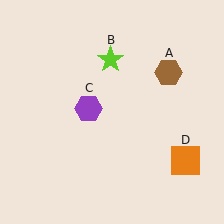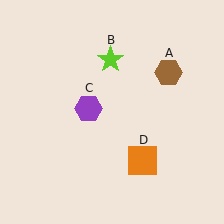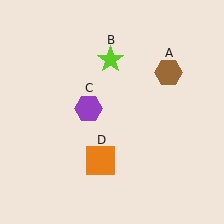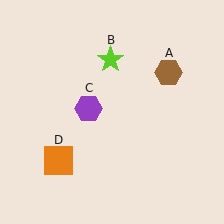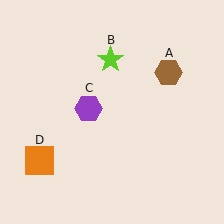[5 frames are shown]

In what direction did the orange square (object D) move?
The orange square (object D) moved left.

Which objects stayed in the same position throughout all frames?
Brown hexagon (object A) and lime star (object B) and purple hexagon (object C) remained stationary.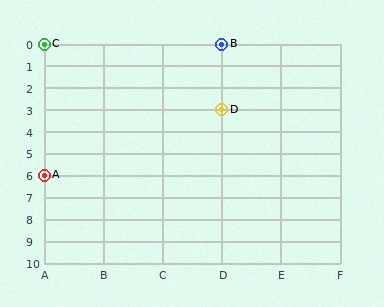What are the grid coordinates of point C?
Point C is at grid coordinates (A, 0).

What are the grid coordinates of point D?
Point D is at grid coordinates (D, 3).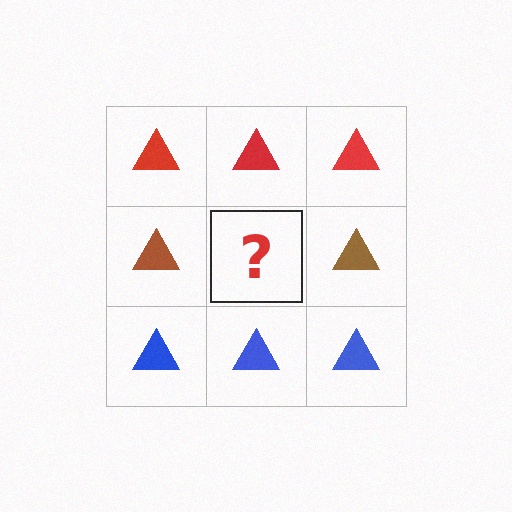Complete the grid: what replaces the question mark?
The question mark should be replaced with a brown triangle.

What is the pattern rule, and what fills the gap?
The rule is that each row has a consistent color. The gap should be filled with a brown triangle.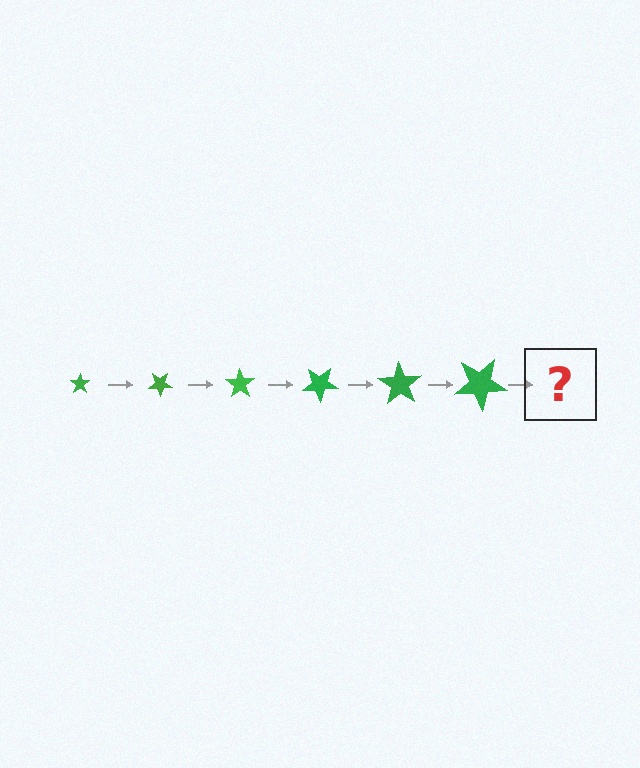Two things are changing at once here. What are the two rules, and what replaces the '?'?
The two rules are that the star grows larger each step and it rotates 35 degrees each step. The '?' should be a star, larger than the previous one and rotated 210 degrees from the start.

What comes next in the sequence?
The next element should be a star, larger than the previous one and rotated 210 degrees from the start.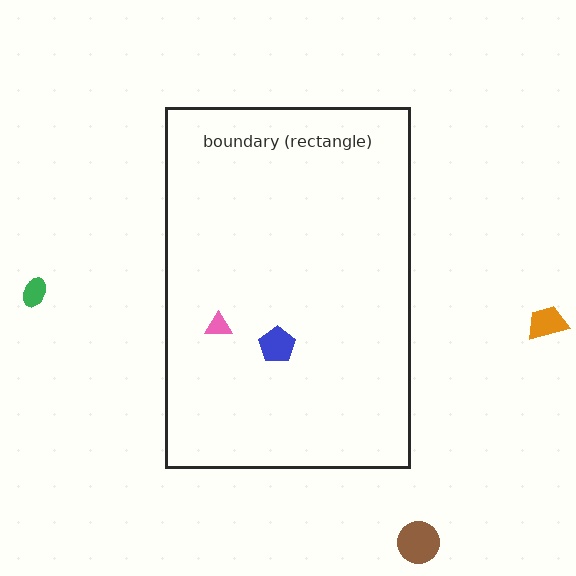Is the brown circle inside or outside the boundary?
Outside.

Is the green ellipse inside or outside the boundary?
Outside.